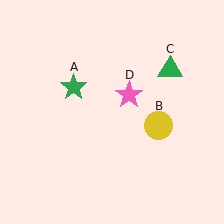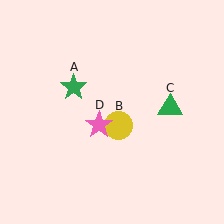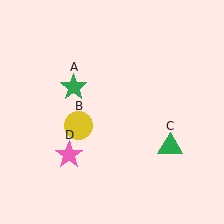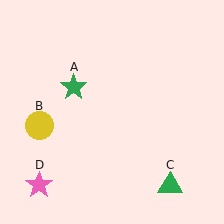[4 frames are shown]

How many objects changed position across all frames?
3 objects changed position: yellow circle (object B), green triangle (object C), pink star (object D).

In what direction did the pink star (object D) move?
The pink star (object D) moved down and to the left.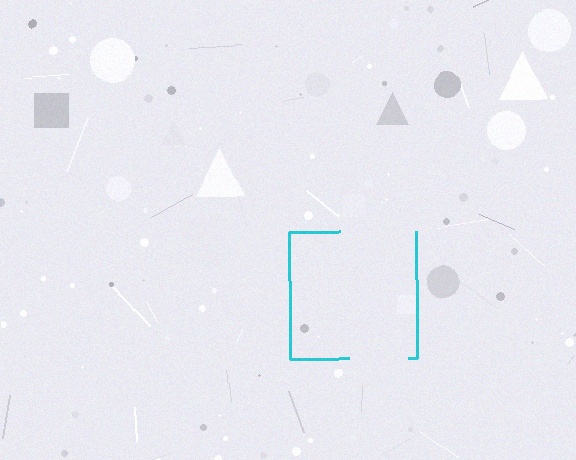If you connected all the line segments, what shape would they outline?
They would outline a square.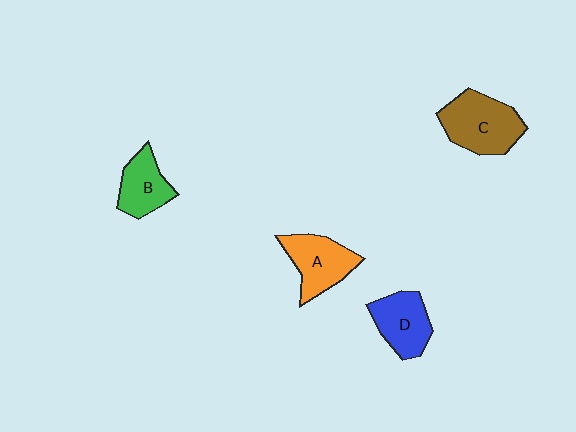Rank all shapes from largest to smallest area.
From largest to smallest: C (brown), A (orange), D (blue), B (green).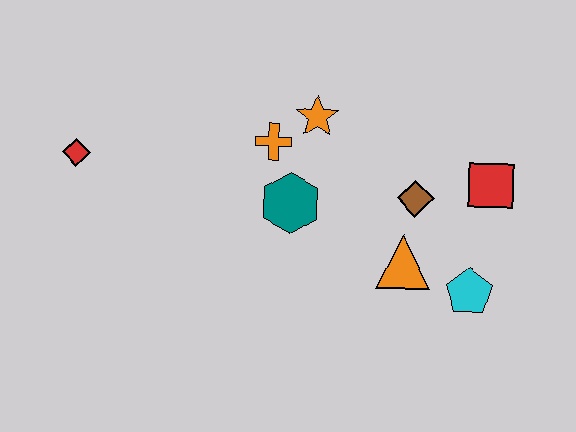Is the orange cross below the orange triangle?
No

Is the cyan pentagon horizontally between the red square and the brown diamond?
Yes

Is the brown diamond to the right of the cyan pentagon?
No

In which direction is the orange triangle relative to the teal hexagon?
The orange triangle is to the right of the teal hexagon.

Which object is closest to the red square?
The brown diamond is closest to the red square.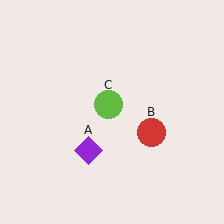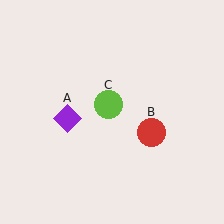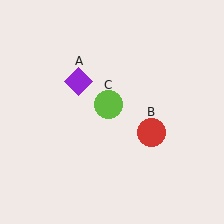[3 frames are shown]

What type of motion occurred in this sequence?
The purple diamond (object A) rotated clockwise around the center of the scene.